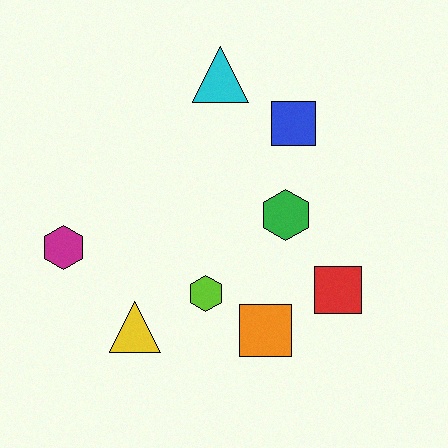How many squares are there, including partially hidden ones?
There are 3 squares.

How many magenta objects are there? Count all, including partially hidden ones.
There is 1 magenta object.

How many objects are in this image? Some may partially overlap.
There are 8 objects.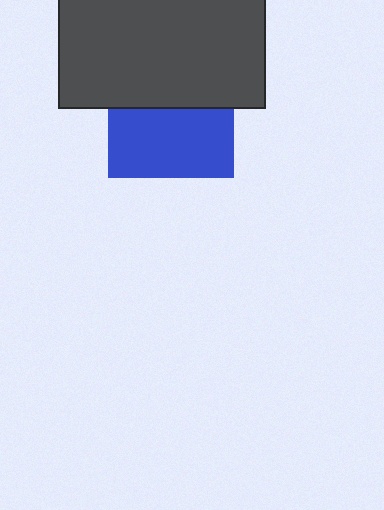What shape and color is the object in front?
The object in front is a dark gray rectangle.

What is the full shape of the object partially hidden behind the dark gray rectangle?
The partially hidden object is a blue square.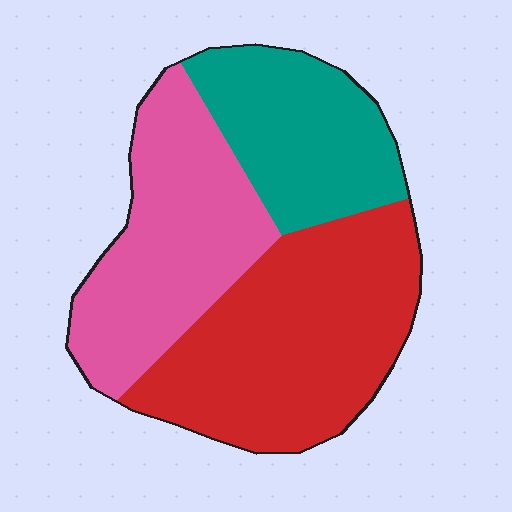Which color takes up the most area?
Red, at roughly 40%.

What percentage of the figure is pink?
Pink takes up about one third (1/3) of the figure.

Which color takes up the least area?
Teal, at roughly 25%.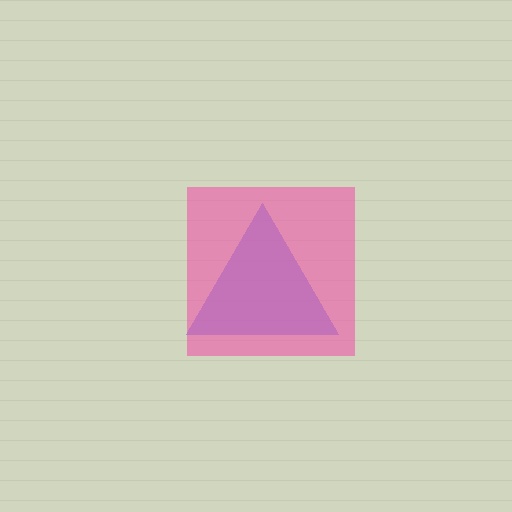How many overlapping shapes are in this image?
There are 2 overlapping shapes in the image.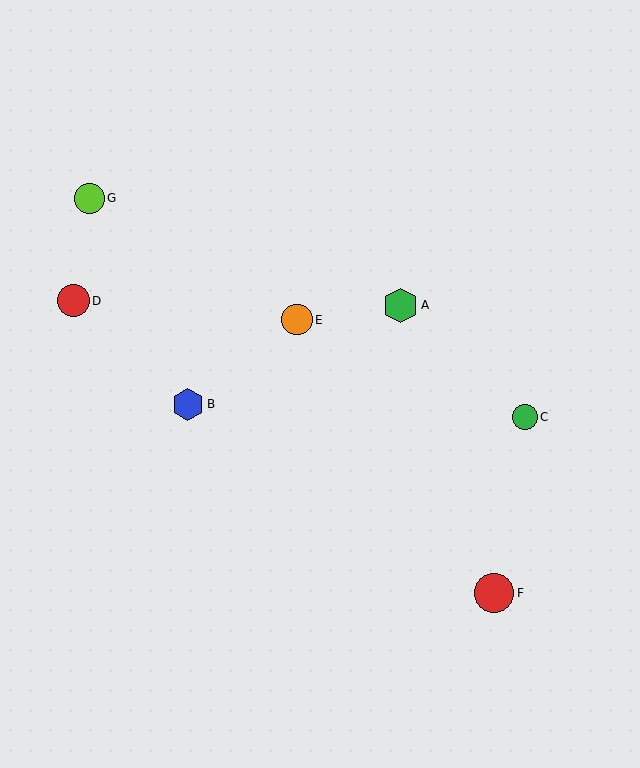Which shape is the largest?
The red circle (labeled F) is the largest.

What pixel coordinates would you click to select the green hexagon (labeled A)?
Click at (401, 305) to select the green hexagon A.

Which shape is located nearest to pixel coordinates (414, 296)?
The green hexagon (labeled A) at (401, 305) is nearest to that location.